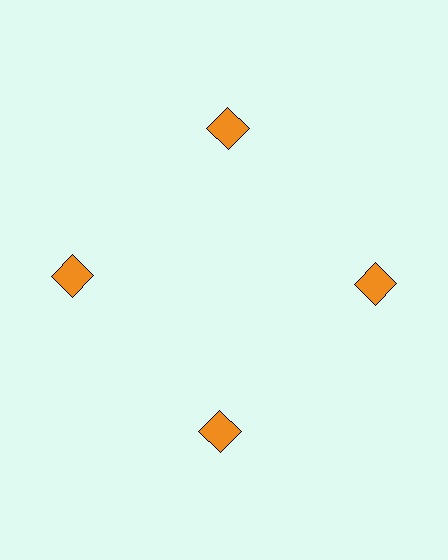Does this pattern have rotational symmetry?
Yes, this pattern has 4-fold rotational symmetry. It looks the same after rotating 90 degrees around the center.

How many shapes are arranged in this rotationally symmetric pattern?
There are 4 shapes, arranged in 4 groups of 1.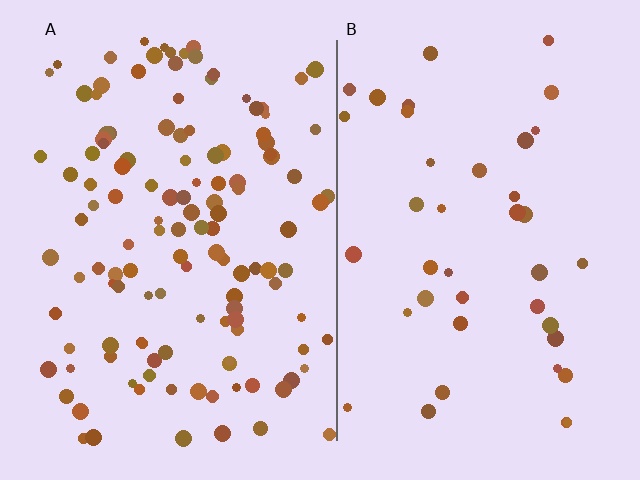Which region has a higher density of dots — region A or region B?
A (the left).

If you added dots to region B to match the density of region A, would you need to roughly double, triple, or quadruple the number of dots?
Approximately triple.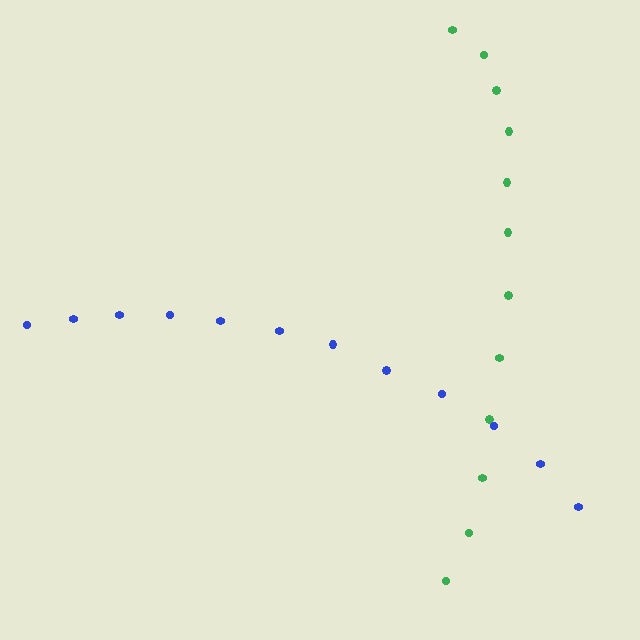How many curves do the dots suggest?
There are 2 distinct paths.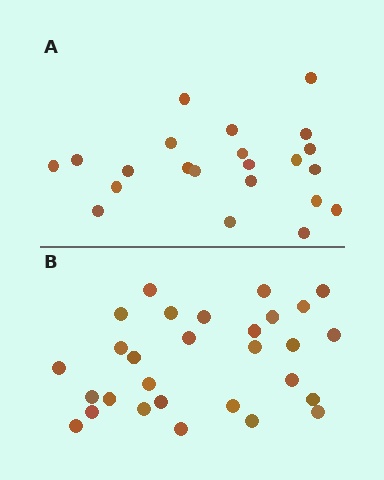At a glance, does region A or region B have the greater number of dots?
Region B (the bottom region) has more dots.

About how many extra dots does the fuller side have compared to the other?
Region B has roughly 8 or so more dots than region A.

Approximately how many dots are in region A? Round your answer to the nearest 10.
About 20 dots. (The exact count is 22, which rounds to 20.)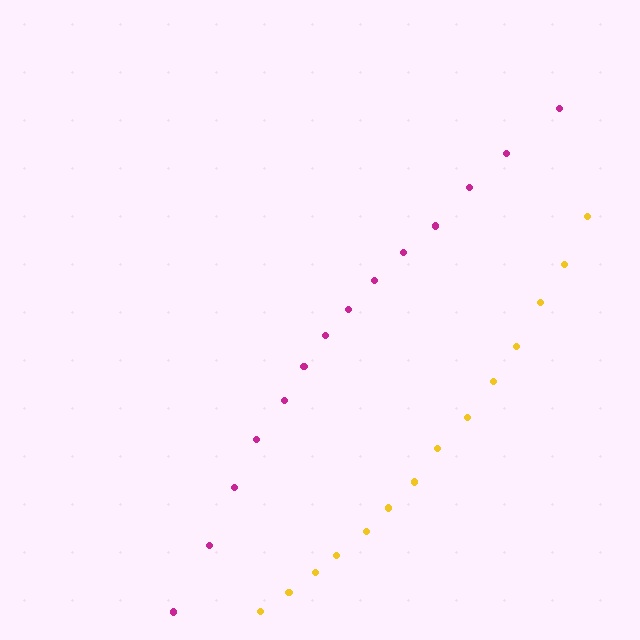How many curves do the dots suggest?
There are 2 distinct paths.